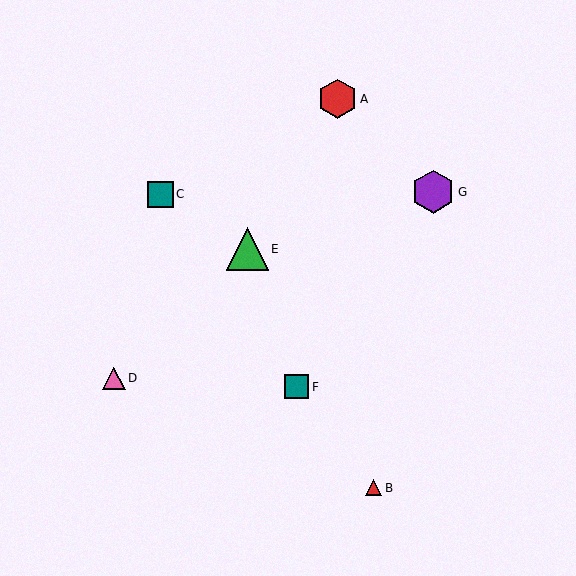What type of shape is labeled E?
Shape E is a green triangle.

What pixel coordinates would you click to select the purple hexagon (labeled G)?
Click at (433, 192) to select the purple hexagon G.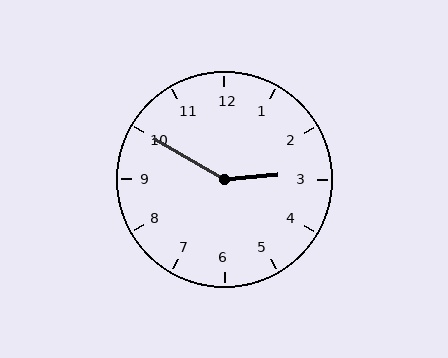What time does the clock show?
2:50.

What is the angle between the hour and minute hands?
Approximately 145 degrees.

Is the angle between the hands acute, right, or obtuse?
It is obtuse.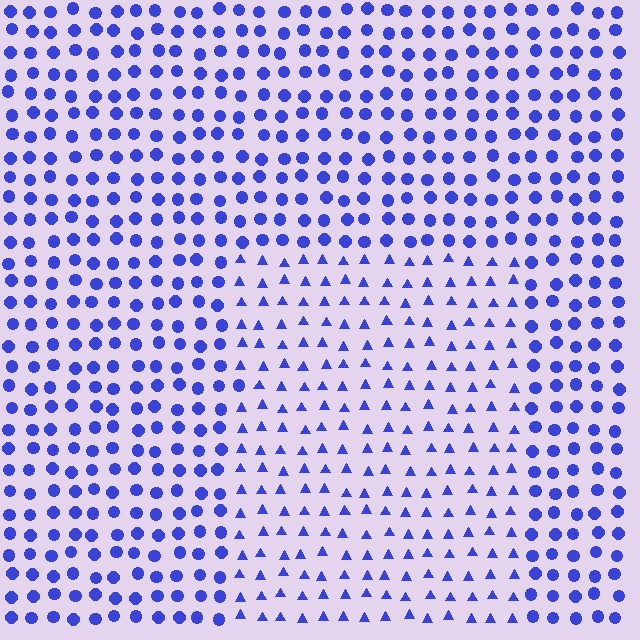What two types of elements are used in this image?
The image uses triangles inside the rectangle region and circles outside it.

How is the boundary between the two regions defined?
The boundary is defined by a change in element shape: triangles inside vs. circles outside. All elements share the same color and spacing.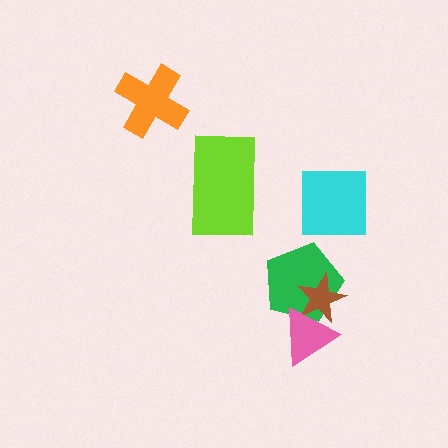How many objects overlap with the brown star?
2 objects overlap with the brown star.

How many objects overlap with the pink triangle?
2 objects overlap with the pink triangle.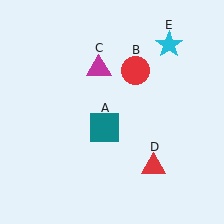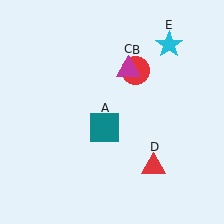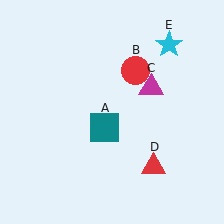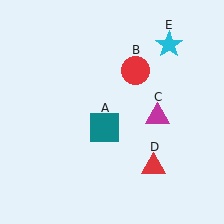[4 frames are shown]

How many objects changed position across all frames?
1 object changed position: magenta triangle (object C).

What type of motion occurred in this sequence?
The magenta triangle (object C) rotated clockwise around the center of the scene.